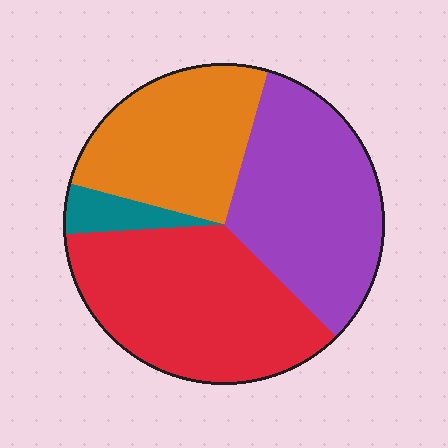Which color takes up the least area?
Teal, at roughly 5%.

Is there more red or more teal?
Red.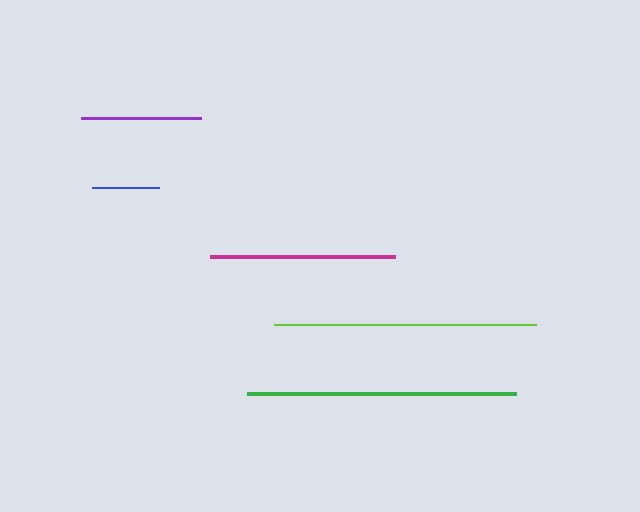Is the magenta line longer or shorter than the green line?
The green line is longer than the magenta line.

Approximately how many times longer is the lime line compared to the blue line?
The lime line is approximately 4.0 times the length of the blue line.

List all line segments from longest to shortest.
From longest to shortest: green, lime, magenta, purple, blue.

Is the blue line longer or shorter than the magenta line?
The magenta line is longer than the blue line.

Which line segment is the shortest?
The blue line is the shortest at approximately 66 pixels.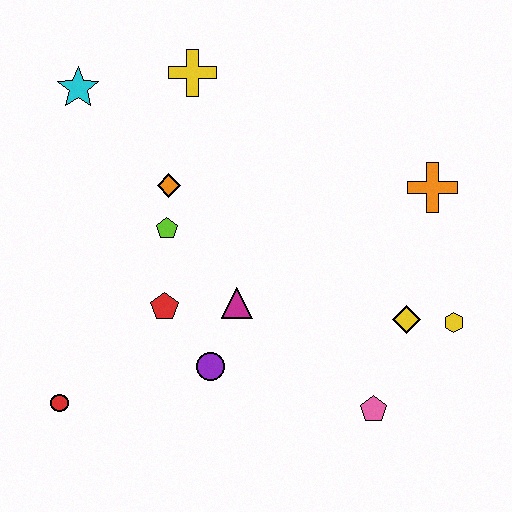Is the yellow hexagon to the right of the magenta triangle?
Yes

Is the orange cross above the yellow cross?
No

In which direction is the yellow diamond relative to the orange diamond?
The yellow diamond is to the right of the orange diamond.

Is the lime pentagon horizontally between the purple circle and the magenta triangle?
No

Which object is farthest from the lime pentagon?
The yellow hexagon is farthest from the lime pentagon.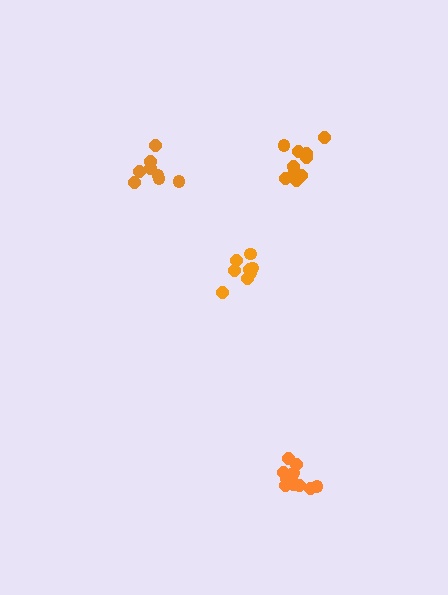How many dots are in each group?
Group 1: 8 dots, Group 2: 11 dots, Group 3: 8 dots, Group 4: 10 dots (37 total).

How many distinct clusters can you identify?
There are 4 distinct clusters.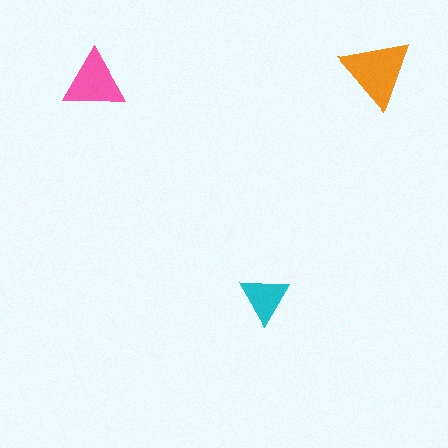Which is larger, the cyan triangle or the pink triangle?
The pink one.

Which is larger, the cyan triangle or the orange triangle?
The orange one.